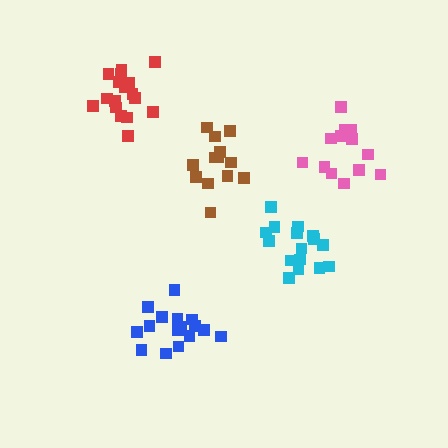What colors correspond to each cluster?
The clusters are colored: brown, pink, red, blue, cyan.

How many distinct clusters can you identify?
There are 5 distinct clusters.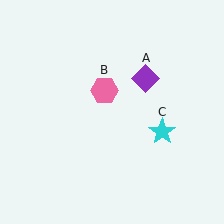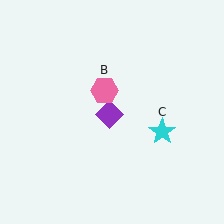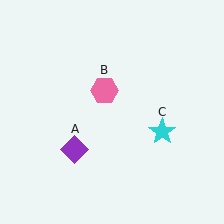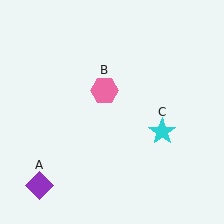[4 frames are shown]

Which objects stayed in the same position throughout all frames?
Pink hexagon (object B) and cyan star (object C) remained stationary.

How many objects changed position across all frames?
1 object changed position: purple diamond (object A).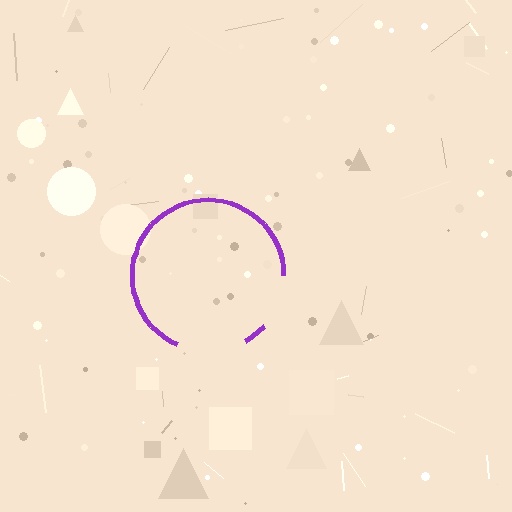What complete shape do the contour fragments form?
The contour fragments form a circle.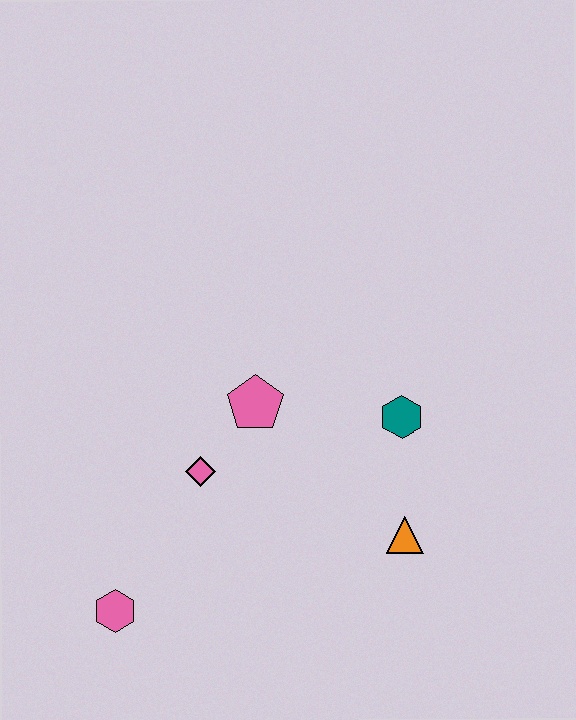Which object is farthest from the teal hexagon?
The pink hexagon is farthest from the teal hexagon.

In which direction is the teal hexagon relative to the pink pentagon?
The teal hexagon is to the right of the pink pentagon.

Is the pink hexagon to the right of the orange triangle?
No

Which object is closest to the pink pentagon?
The pink diamond is closest to the pink pentagon.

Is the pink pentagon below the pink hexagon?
No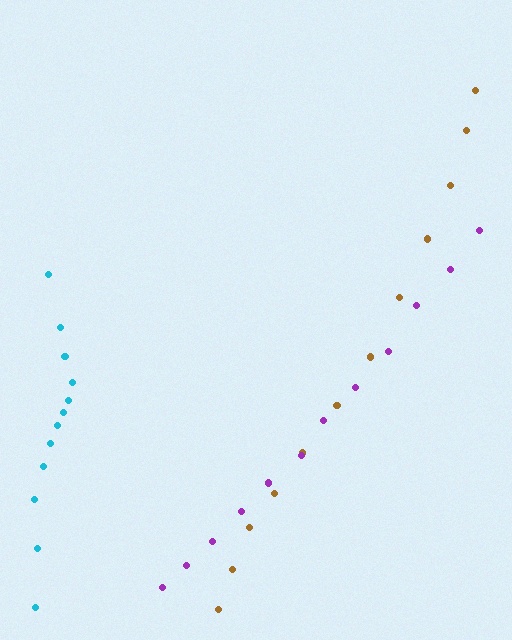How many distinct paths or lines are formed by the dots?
There are 3 distinct paths.